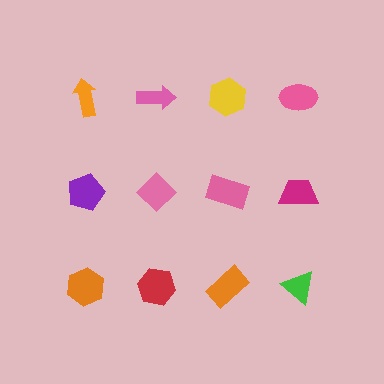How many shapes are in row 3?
4 shapes.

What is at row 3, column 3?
An orange rectangle.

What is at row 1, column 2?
A pink arrow.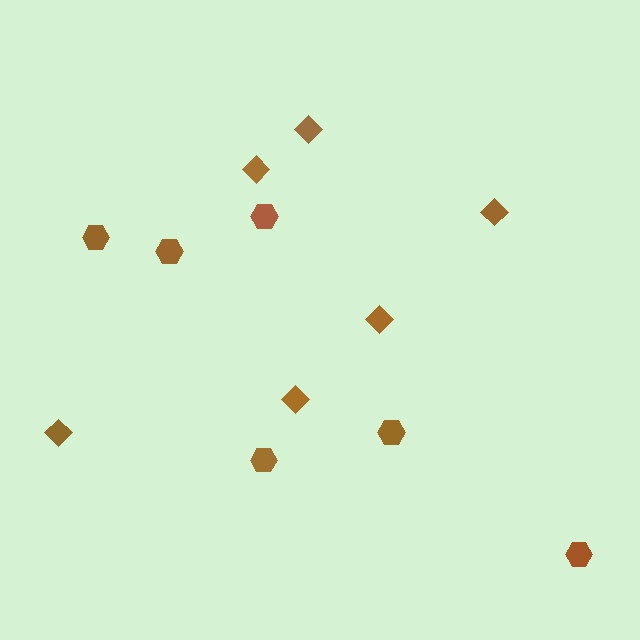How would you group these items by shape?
There are 2 groups: one group of hexagons (6) and one group of diamonds (6).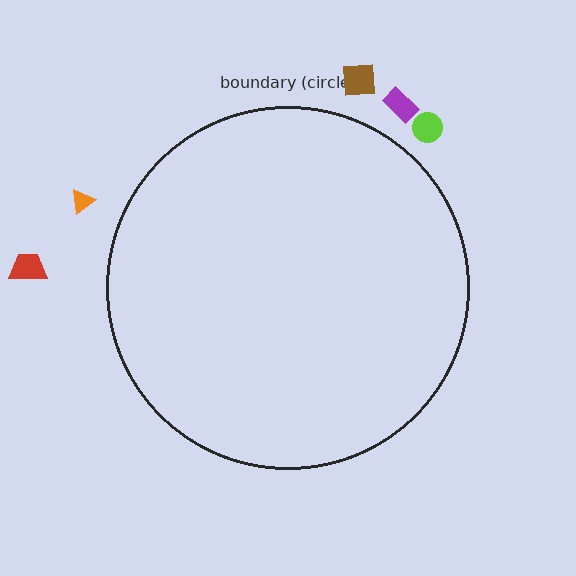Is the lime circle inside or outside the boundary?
Outside.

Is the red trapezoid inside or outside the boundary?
Outside.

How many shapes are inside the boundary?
0 inside, 5 outside.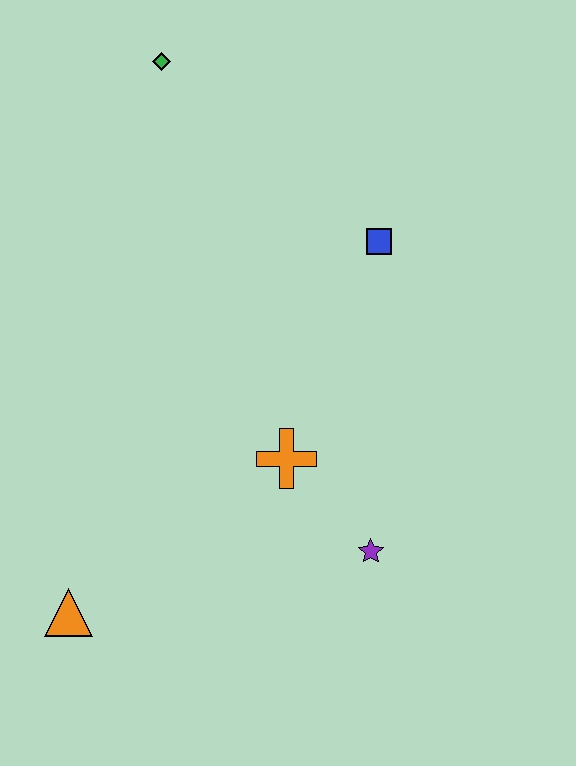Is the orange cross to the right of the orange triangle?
Yes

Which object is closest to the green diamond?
The blue square is closest to the green diamond.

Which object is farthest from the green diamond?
The orange triangle is farthest from the green diamond.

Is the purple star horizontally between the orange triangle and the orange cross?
No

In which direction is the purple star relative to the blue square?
The purple star is below the blue square.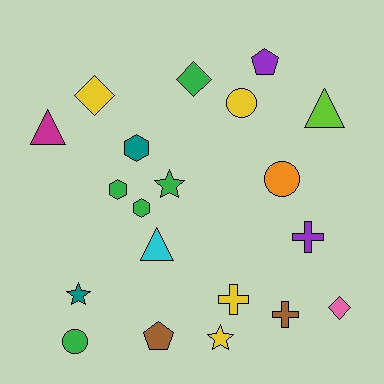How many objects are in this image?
There are 20 objects.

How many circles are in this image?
There are 3 circles.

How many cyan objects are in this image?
There is 1 cyan object.